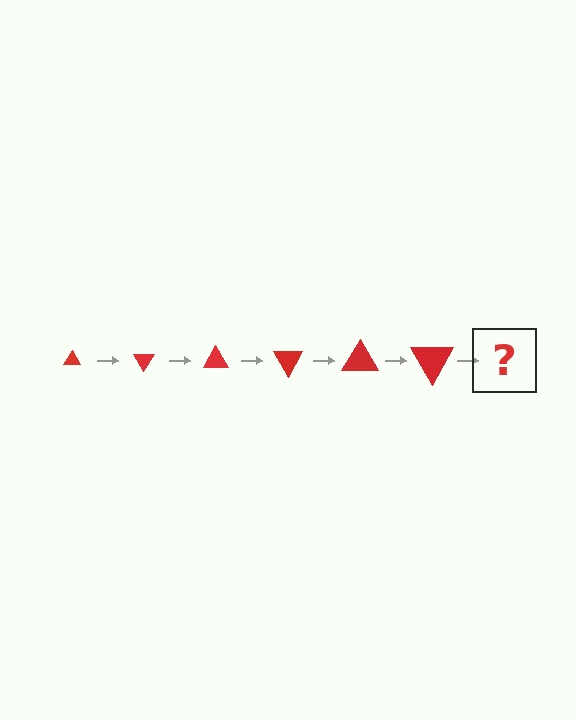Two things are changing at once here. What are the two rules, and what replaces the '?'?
The two rules are that the triangle grows larger each step and it rotates 60 degrees each step. The '?' should be a triangle, larger than the previous one and rotated 360 degrees from the start.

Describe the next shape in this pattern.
It should be a triangle, larger than the previous one and rotated 360 degrees from the start.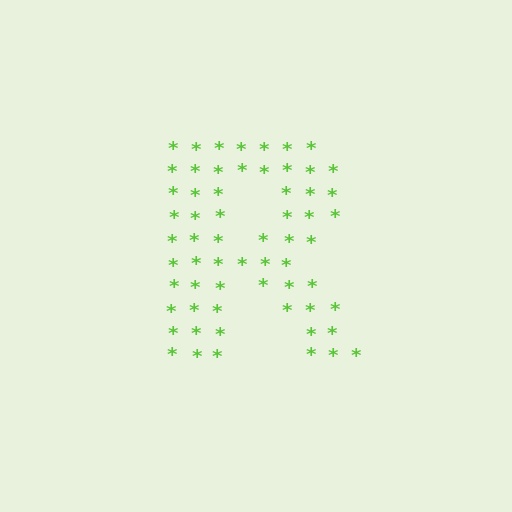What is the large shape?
The large shape is the letter R.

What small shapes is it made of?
It is made of small asterisks.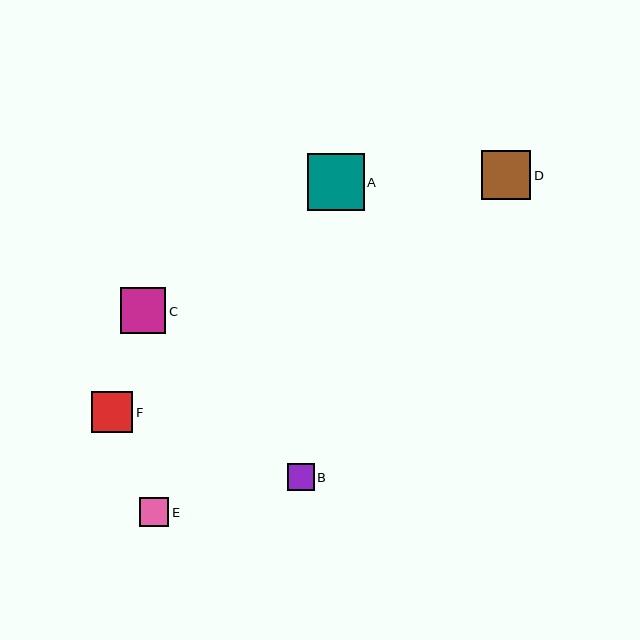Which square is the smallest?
Square B is the smallest with a size of approximately 27 pixels.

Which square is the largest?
Square A is the largest with a size of approximately 57 pixels.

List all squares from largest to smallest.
From largest to smallest: A, D, C, F, E, B.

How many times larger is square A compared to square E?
Square A is approximately 1.9 times the size of square E.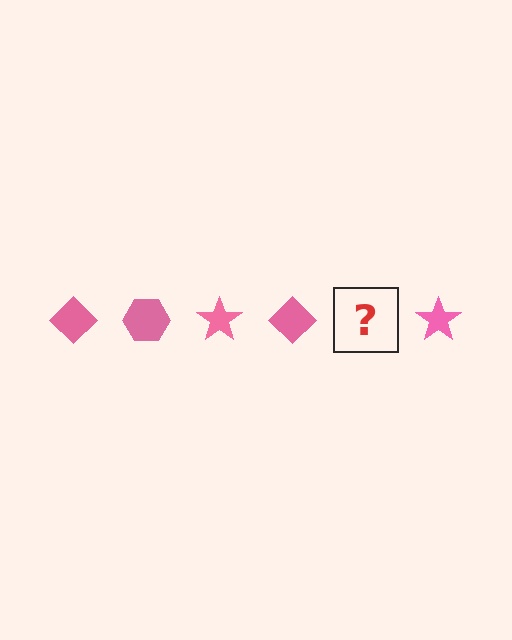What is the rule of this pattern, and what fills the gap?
The rule is that the pattern cycles through diamond, hexagon, star shapes in pink. The gap should be filled with a pink hexagon.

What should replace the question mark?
The question mark should be replaced with a pink hexagon.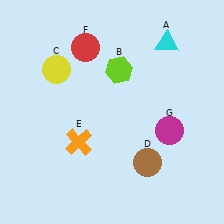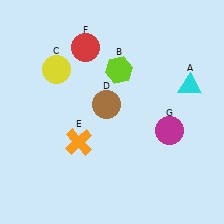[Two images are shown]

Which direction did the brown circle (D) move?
The brown circle (D) moved up.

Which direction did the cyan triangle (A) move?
The cyan triangle (A) moved down.